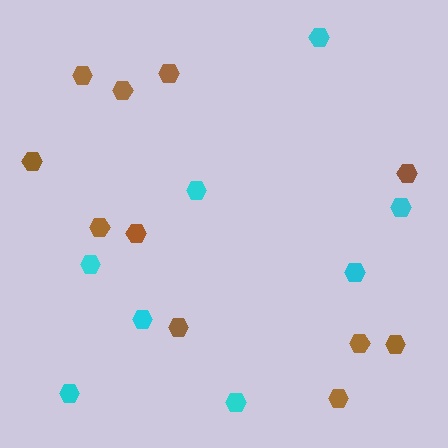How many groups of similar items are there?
There are 2 groups: one group of cyan hexagons (8) and one group of brown hexagons (11).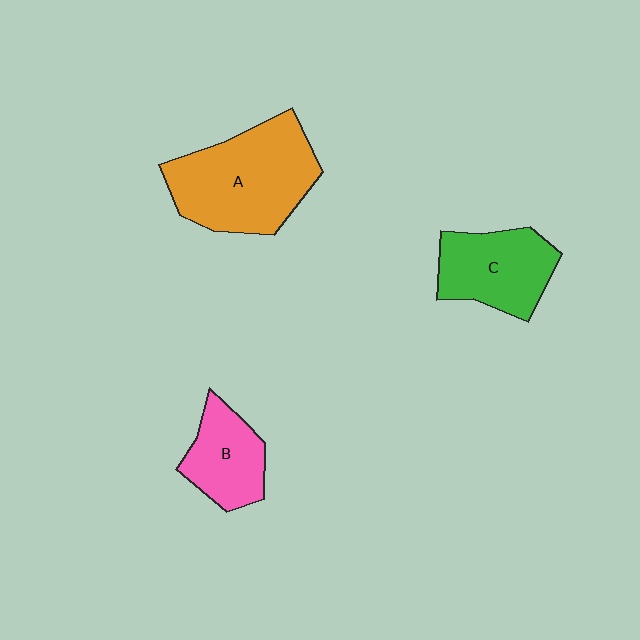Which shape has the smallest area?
Shape B (pink).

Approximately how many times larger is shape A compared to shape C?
Approximately 1.5 times.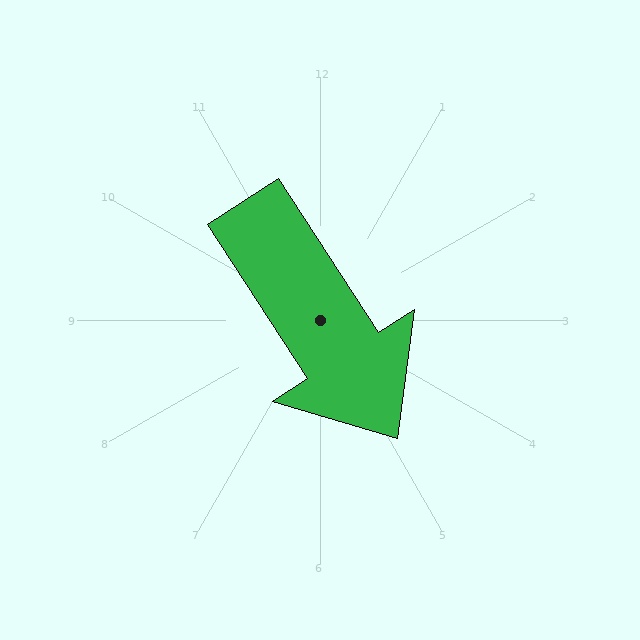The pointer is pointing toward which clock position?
Roughly 5 o'clock.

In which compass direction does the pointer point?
Southeast.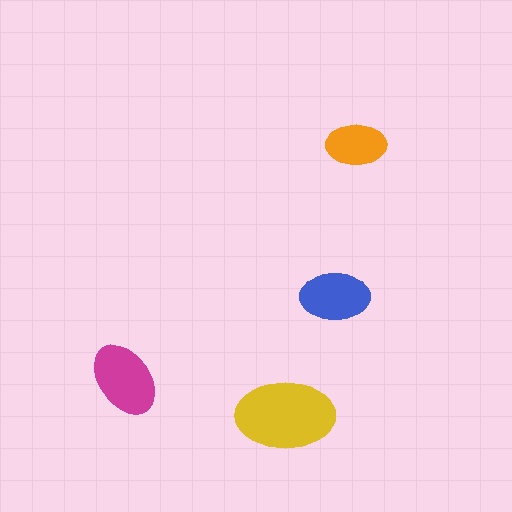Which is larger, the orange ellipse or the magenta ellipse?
The magenta one.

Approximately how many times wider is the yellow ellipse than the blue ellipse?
About 1.5 times wider.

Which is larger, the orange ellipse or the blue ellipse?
The blue one.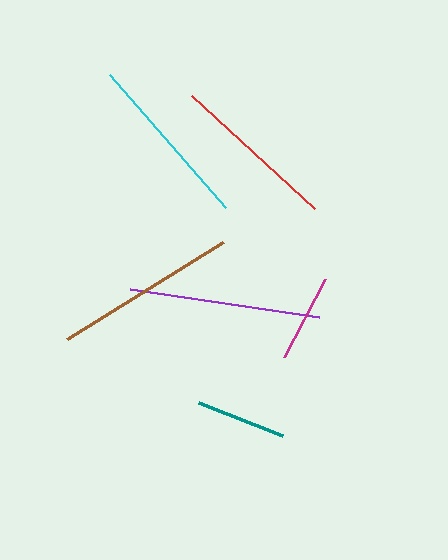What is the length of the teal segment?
The teal segment is approximately 90 pixels long.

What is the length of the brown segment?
The brown segment is approximately 184 pixels long.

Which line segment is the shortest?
The magenta line is the shortest at approximately 87 pixels.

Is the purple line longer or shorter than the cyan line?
The purple line is longer than the cyan line.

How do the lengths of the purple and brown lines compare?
The purple and brown lines are approximately the same length.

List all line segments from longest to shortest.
From longest to shortest: purple, brown, cyan, red, teal, magenta.